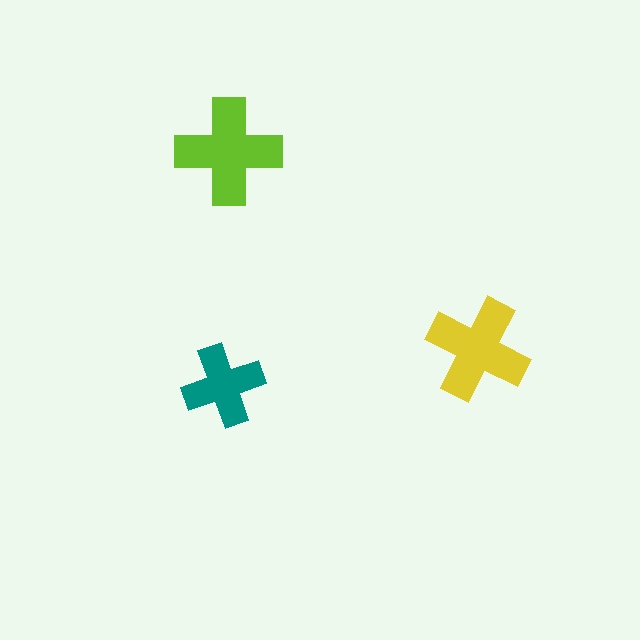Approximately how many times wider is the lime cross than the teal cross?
About 1.5 times wider.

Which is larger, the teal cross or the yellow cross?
The yellow one.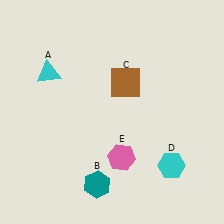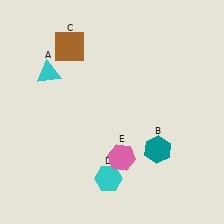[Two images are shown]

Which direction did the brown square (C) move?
The brown square (C) moved left.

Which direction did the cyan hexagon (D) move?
The cyan hexagon (D) moved left.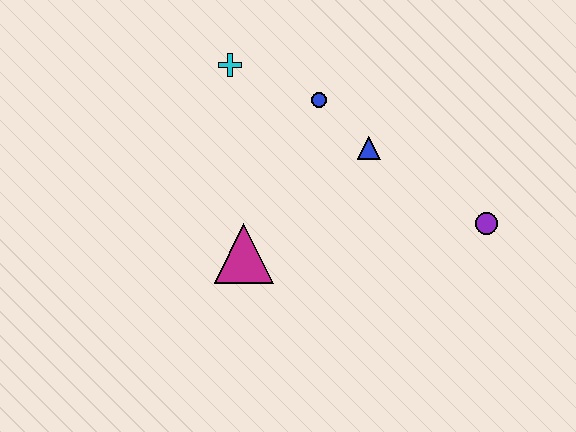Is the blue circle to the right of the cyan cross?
Yes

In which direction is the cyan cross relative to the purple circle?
The cyan cross is to the left of the purple circle.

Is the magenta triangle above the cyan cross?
No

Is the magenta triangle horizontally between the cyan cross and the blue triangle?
Yes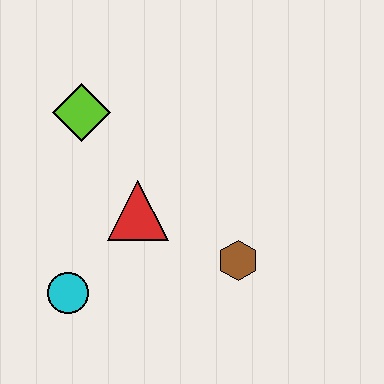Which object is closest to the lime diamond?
The red triangle is closest to the lime diamond.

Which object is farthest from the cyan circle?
The lime diamond is farthest from the cyan circle.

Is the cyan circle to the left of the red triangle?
Yes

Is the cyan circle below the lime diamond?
Yes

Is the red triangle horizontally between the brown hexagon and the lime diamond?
Yes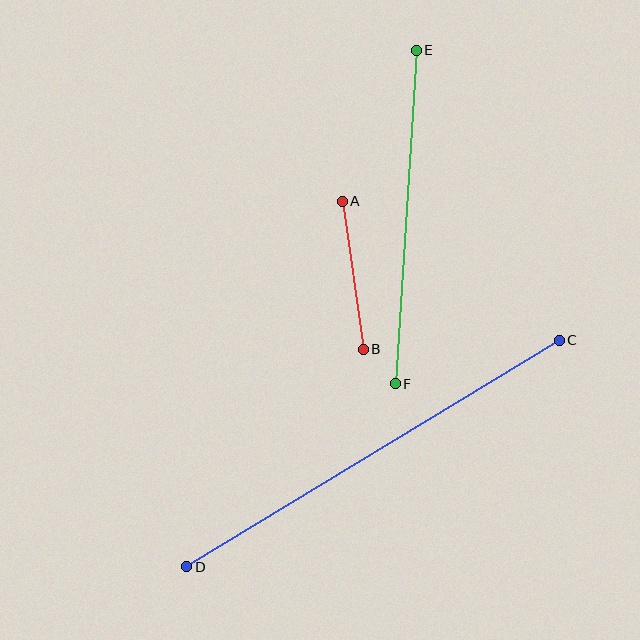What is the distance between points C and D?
The distance is approximately 436 pixels.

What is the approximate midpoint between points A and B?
The midpoint is at approximately (353, 275) pixels.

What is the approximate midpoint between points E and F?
The midpoint is at approximately (406, 217) pixels.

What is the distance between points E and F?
The distance is approximately 334 pixels.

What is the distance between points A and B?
The distance is approximately 149 pixels.